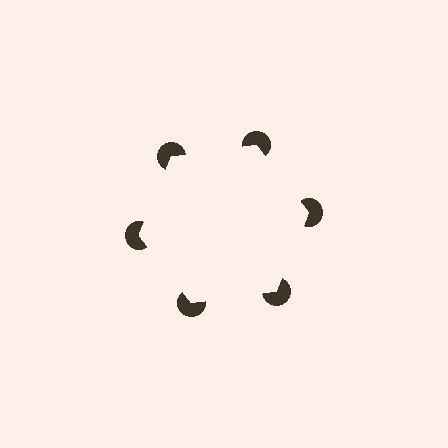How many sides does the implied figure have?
6 sides.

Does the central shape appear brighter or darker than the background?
It typically appears slightly brighter than the background, even though no actual brightness change is drawn.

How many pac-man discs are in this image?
There are 6 — one at each vertex of the illusory hexagon.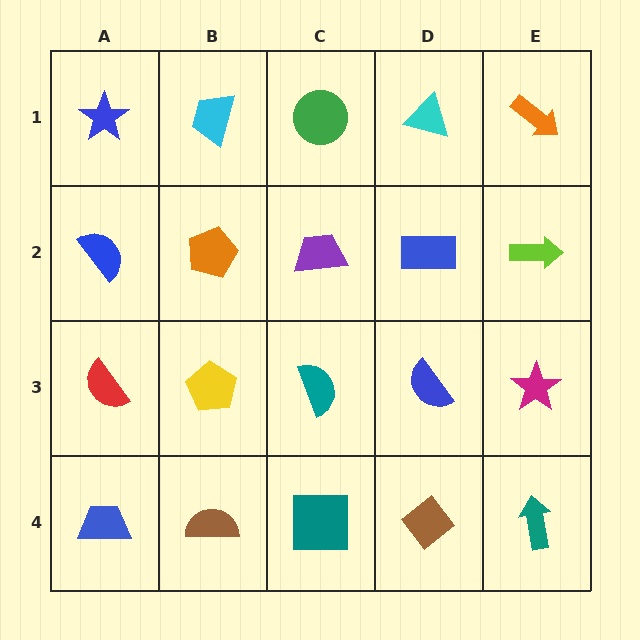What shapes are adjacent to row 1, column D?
A blue rectangle (row 2, column D), a green circle (row 1, column C), an orange arrow (row 1, column E).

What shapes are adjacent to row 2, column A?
A blue star (row 1, column A), a red semicircle (row 3, column A), an orange pentagon (row 2, column B).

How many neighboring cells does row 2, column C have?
4.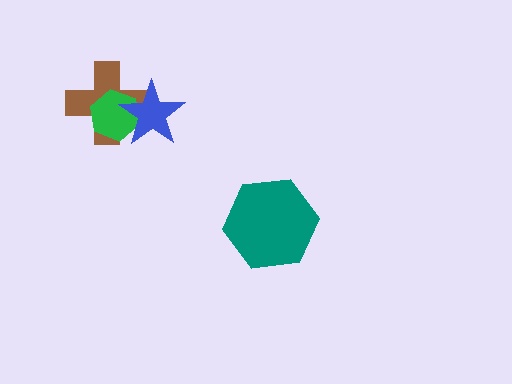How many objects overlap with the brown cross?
2 objects overlap with the brown cross.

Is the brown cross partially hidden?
Yes, it is partially covered by another shape.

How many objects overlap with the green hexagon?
2 objects overlap with the green hexagon.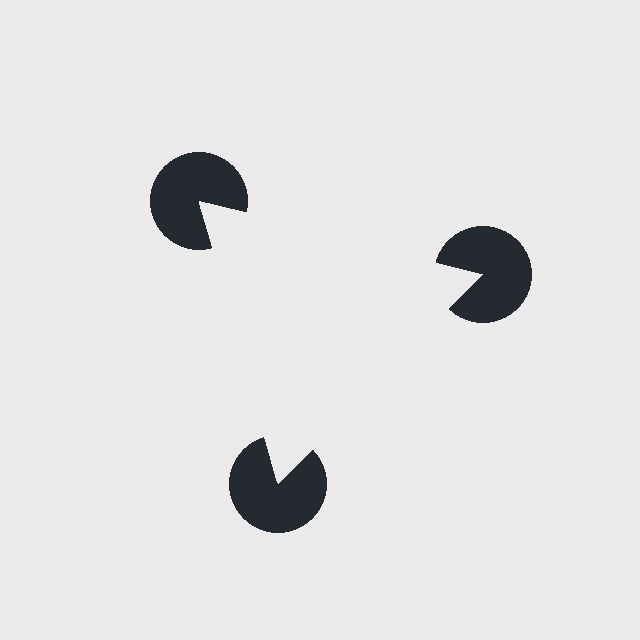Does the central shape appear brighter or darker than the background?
It typically appears slightly brighter than the background, even though no actual brightness change is drawn.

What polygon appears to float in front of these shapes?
An illusory triangle — its edges are inferred from the aligned wedge cuts in the pac-man discs, not physically drawn.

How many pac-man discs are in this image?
There are 3 — one at each vertex of the illusory triangle.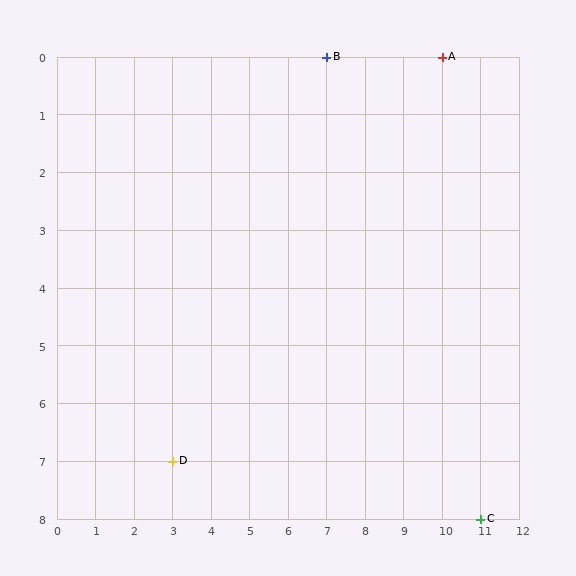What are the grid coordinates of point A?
Point A is at grid coordinates (10, 0).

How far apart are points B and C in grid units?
Points B and C are 4 columns and 8 rows apart (about 8.9 grid units diagonally).